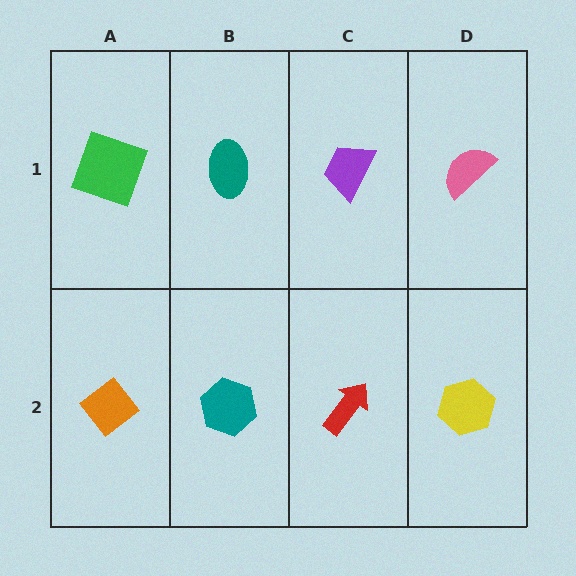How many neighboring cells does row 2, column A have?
2.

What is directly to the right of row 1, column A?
A teal ellipse.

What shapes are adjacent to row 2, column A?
A green square (row 1, column A), a teal hexagon (row 2, column B).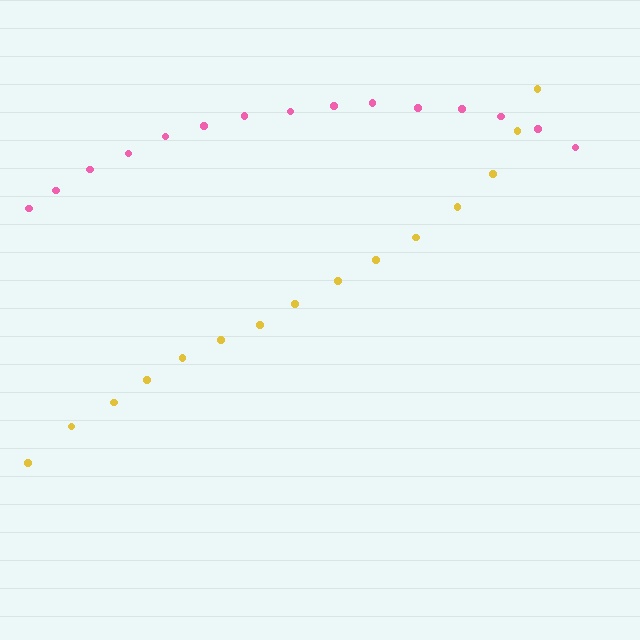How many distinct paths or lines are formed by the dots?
There are 2 distinct paths.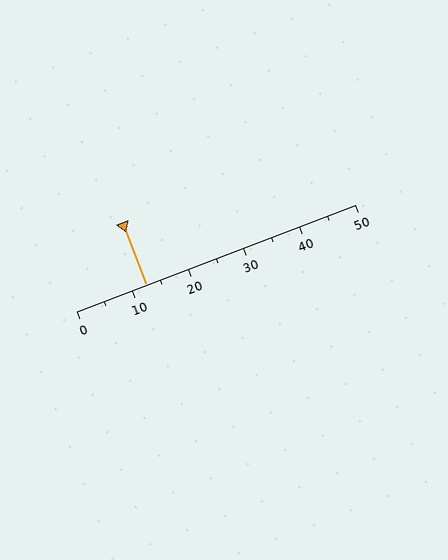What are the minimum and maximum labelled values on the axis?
The axis runs from 0 to 50.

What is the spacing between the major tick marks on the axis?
The major ticks are spaced 10 apart.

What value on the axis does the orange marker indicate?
The marker indicates approximately 12.5.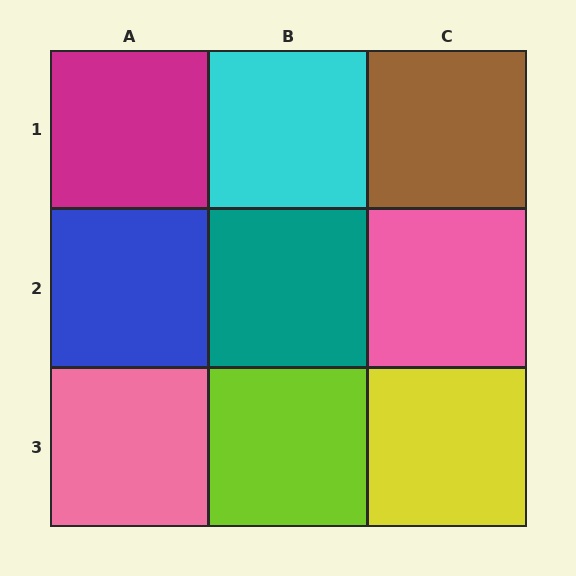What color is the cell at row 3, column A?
Pink.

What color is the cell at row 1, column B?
Cyan.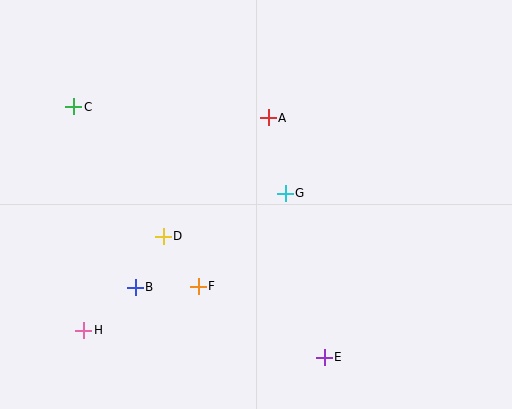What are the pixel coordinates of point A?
Point A is at (268, 118).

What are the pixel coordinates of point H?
Point H is at (84, 330).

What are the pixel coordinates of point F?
Point F is at (198, 286).